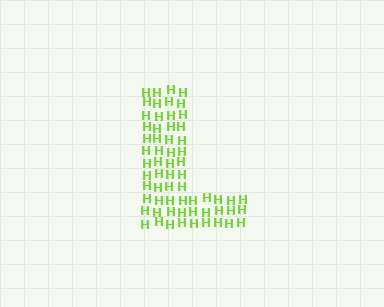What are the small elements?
The small elements are letter H's.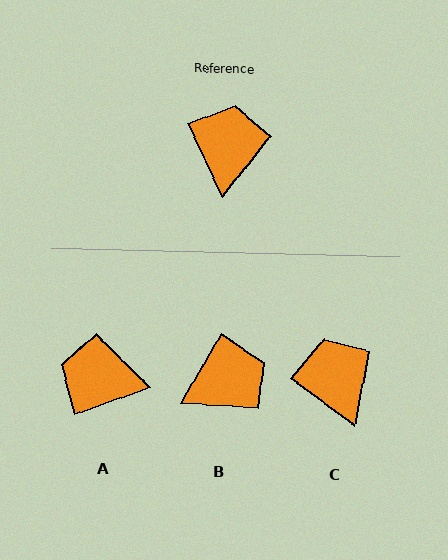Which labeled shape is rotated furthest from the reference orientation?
A, about 84 degrees away.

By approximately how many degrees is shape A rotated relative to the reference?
Approximately 84 degrees counter-clockwise.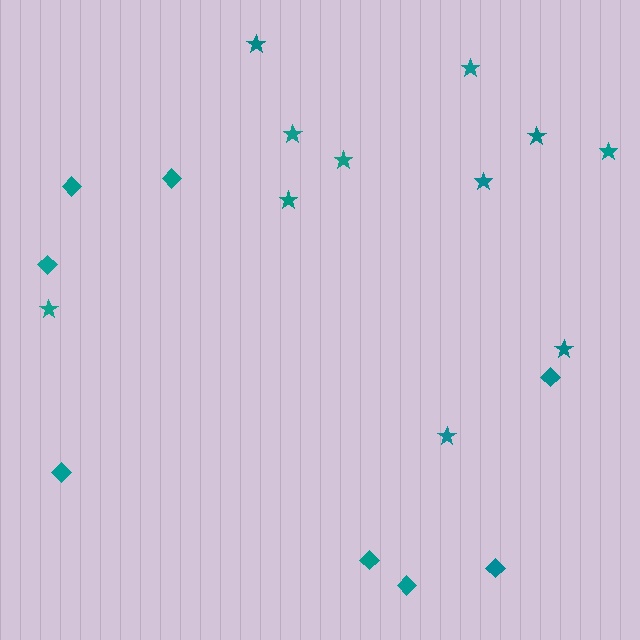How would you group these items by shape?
There are 2 groups: one group of diamonds (8) and one group of stars (11).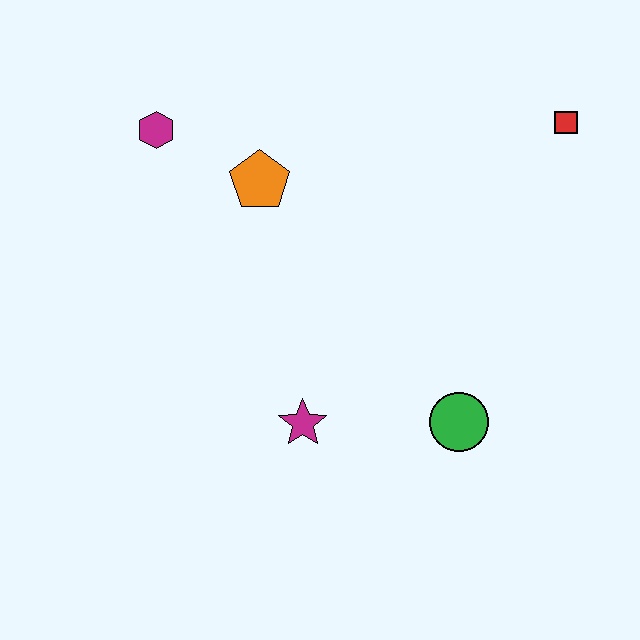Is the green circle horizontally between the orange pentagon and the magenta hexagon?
No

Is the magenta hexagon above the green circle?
Yes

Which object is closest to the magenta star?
The green circle is closest to the magenta star.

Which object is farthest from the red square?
The magenta hexagon is farthest from the red square.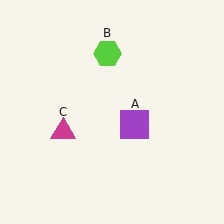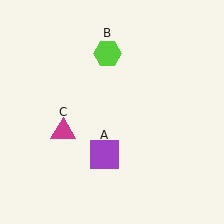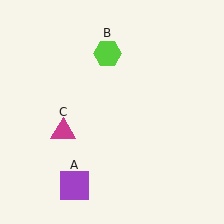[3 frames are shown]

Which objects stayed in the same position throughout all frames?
Lime hexagon (object B) and magenta triangle (object C) remained stationary.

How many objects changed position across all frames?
1 object changed position: purple square (object A).